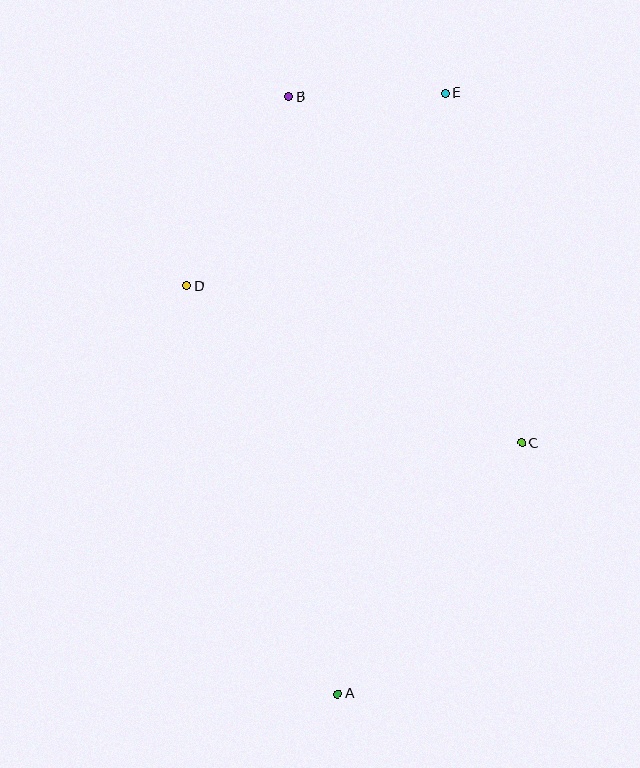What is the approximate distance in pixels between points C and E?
The distance between C and E is approximately 358 pixels.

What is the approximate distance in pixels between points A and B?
The distance between A and B is approximately 599 pixels.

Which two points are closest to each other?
Points B and E are closest to each other.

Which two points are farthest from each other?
Points A and E are farthest from each other.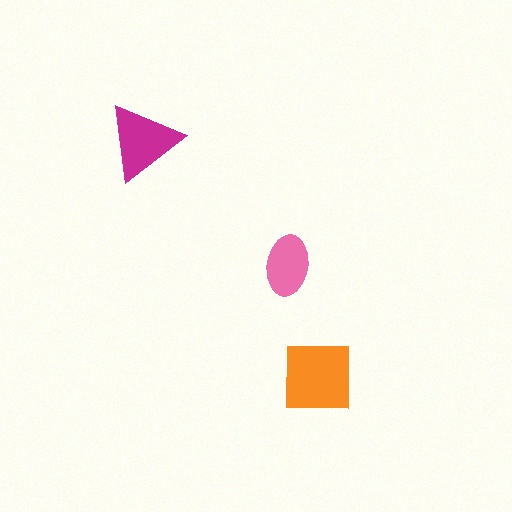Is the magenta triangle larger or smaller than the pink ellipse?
Larger.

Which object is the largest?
The orange square.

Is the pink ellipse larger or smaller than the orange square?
Smaller.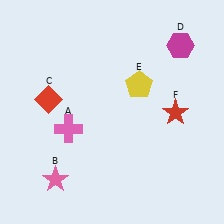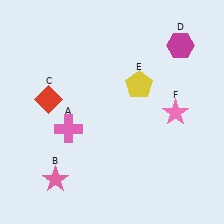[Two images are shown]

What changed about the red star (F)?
In Image 1, F is red. In Image 2, it changed to pink.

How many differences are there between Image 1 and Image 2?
There is 1 difference between the two images.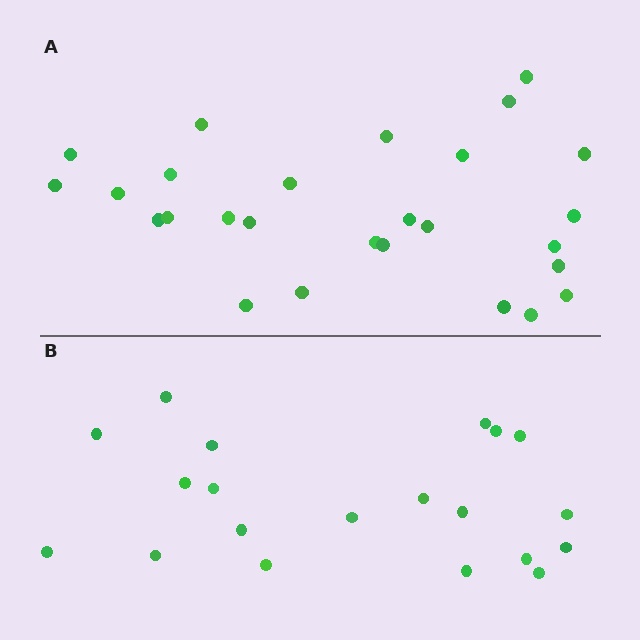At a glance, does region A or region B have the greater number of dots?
Region A (the top region) has more dots.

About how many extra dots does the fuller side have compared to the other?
Region A has roughly 8 or so more dots than region B.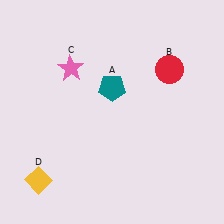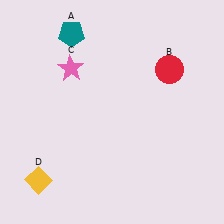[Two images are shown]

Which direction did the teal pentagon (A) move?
The teal pentagon (A) moved up.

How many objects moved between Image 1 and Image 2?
1 object moved between the two images.